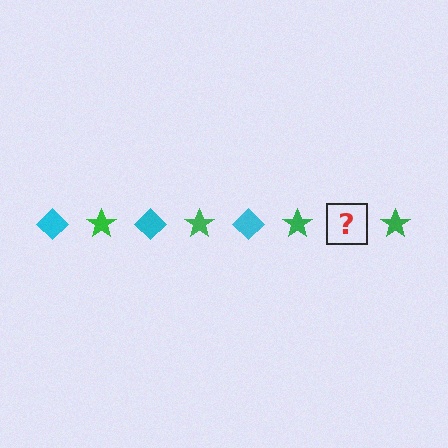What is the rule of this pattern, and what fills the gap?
The rule is that the pattern alternates between cyan diamond and green star. The gap should be filled with a cyan diamond.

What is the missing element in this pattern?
The missing element is a cyan diamond.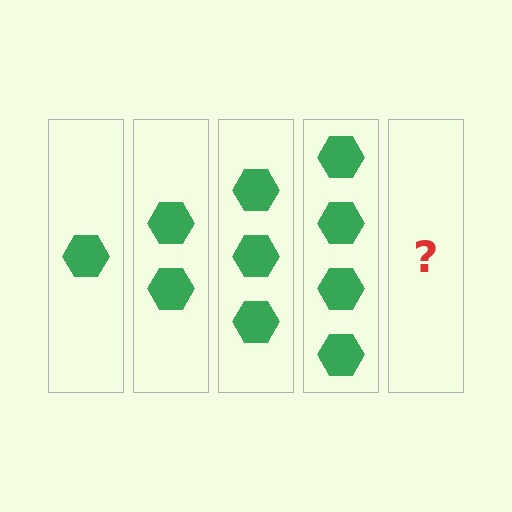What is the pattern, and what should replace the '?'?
The pattern is that each step adds one more hexagon. The '?' should be 5 hexagons.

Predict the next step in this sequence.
The next step is 5 hexagons.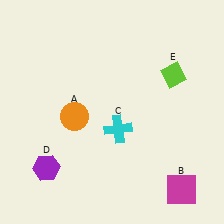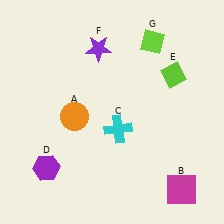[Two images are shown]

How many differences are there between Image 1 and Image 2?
There are 2 differences between the two images.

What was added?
A purple star (F), a lime diamond (G) were added in Image 2.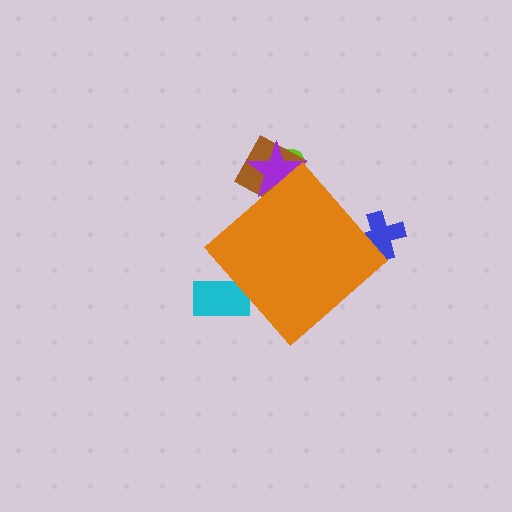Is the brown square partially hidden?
Yes, the brown square is partially hidden behind the orange diamond.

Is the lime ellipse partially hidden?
Yes, the lime ellipse is partially hidden behind the orange diamond.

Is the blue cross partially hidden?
Yes, the blue cross is partially hidden behind the orange diamond.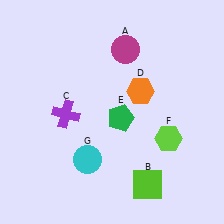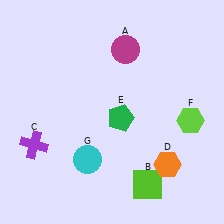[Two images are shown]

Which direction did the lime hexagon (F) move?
The lime hexagon (F) moved right.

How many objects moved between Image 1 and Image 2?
3 objects moved between the two images.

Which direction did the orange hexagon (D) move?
The orange hexagon (D) moved down.